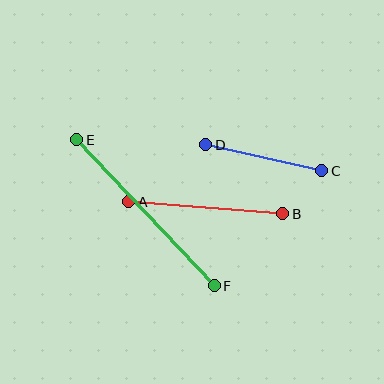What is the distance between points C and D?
The distance is approximately 119 pixels.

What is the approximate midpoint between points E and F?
The midpoint is at approximately (146, 213) pixels.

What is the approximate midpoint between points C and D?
The midpoint is at approximately (264, 158) pixels.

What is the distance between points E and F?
The distance is approximately 201 pixels.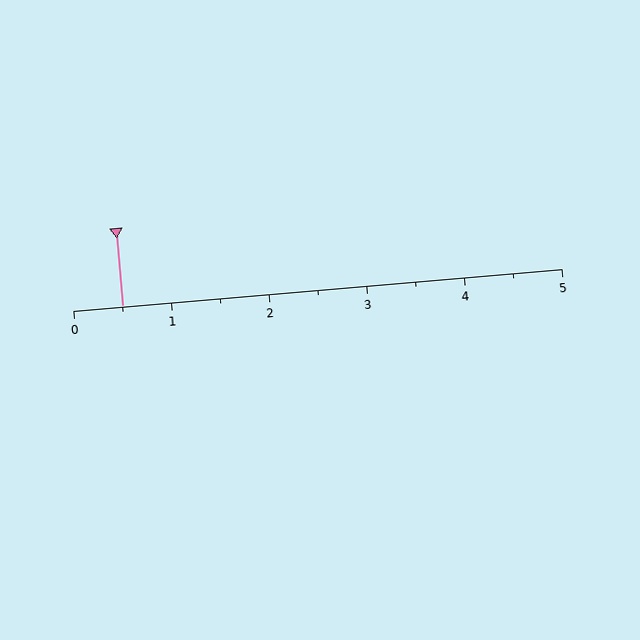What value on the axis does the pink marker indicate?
The marker indicates approximately 0.5.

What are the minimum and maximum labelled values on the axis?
The axis runs from 0 to 5.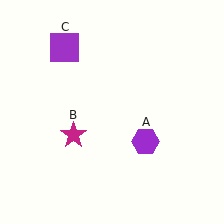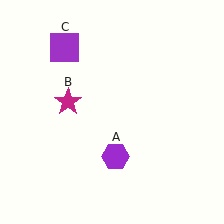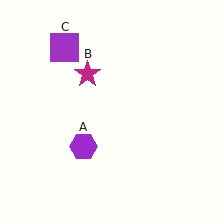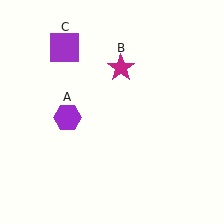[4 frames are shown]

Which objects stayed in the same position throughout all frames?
Purple square (object C) remained stationary.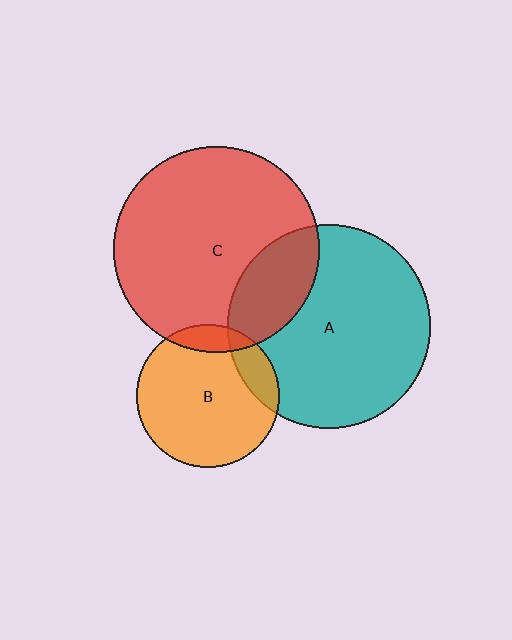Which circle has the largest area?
Circle C (red).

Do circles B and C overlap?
Yes.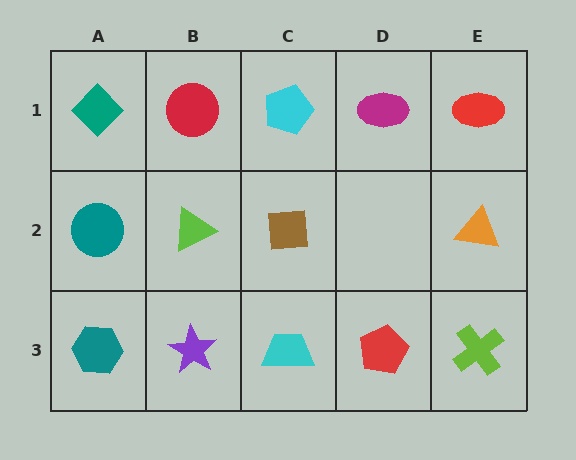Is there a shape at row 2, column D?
No, that cell is empty.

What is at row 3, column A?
A teal hexagon.